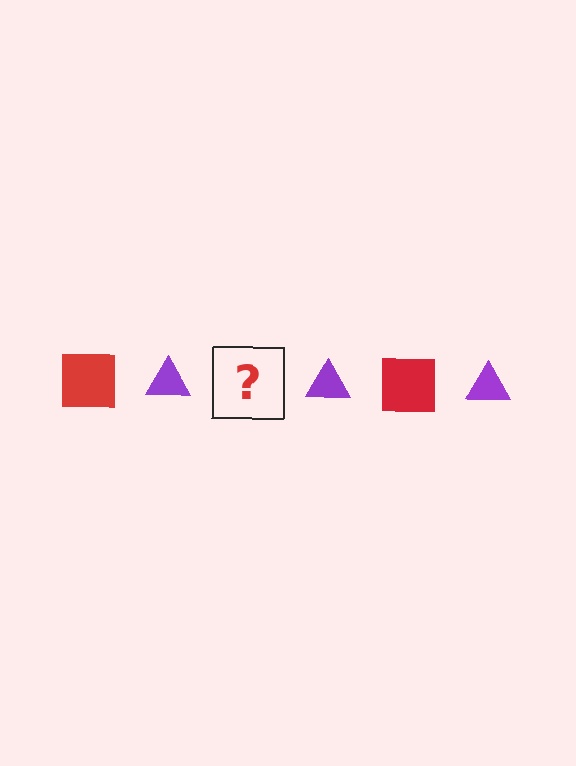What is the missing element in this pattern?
The missing element is a red square.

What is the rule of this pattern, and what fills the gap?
The rule is that the pattern alternates between red square and purple triangle. The gap should be filled with a red square.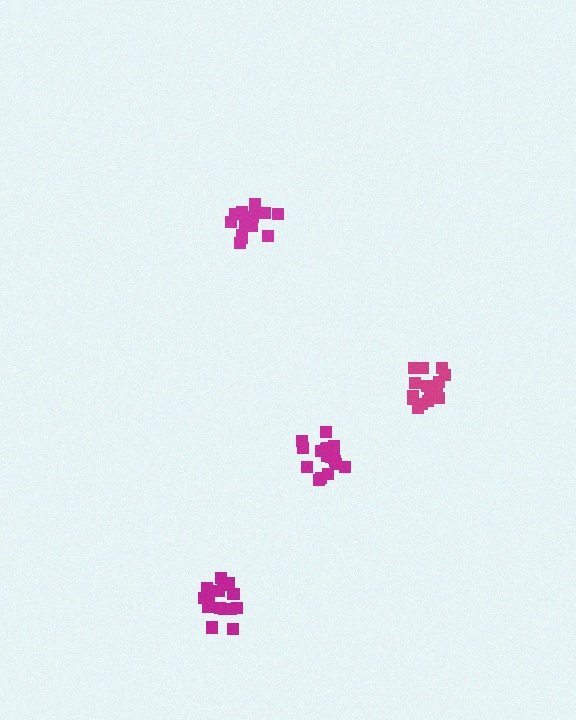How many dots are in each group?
Group 1: 17 dots, Group 2: 17 dots, Group 3: 16 dots, Group 4: 15 dots (65 total).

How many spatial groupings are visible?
There are 4 spatial groupings.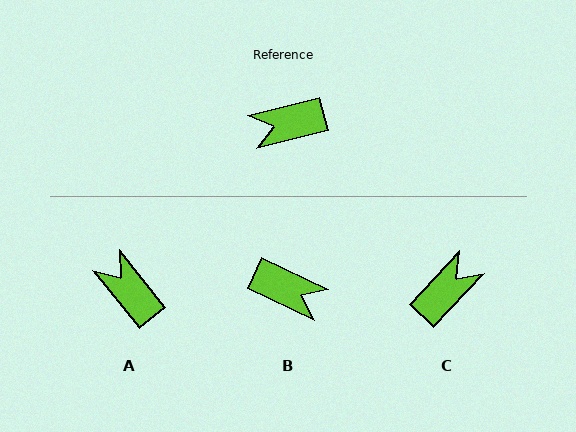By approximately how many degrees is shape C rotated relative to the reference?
Approximately 147 degrees clockwise.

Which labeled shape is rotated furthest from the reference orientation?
C, about 147 degrees away.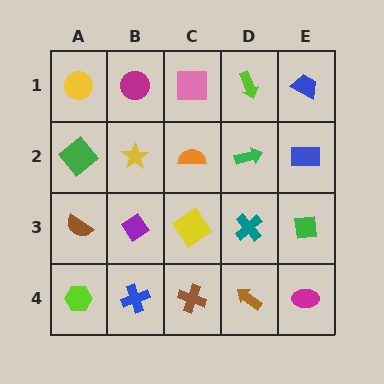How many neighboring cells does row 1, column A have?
2.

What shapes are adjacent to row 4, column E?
A green square (row 3, column E), a brown arrow (row 4, column D).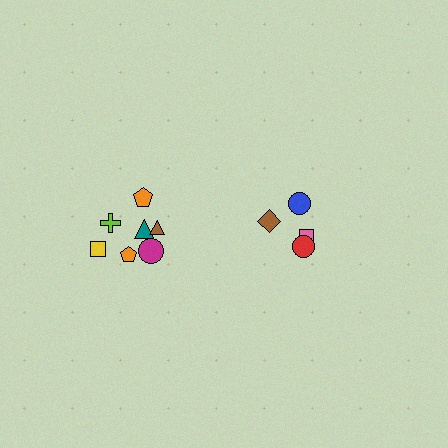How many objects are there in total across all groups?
There are 11 objects.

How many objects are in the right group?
There are 4 objects.